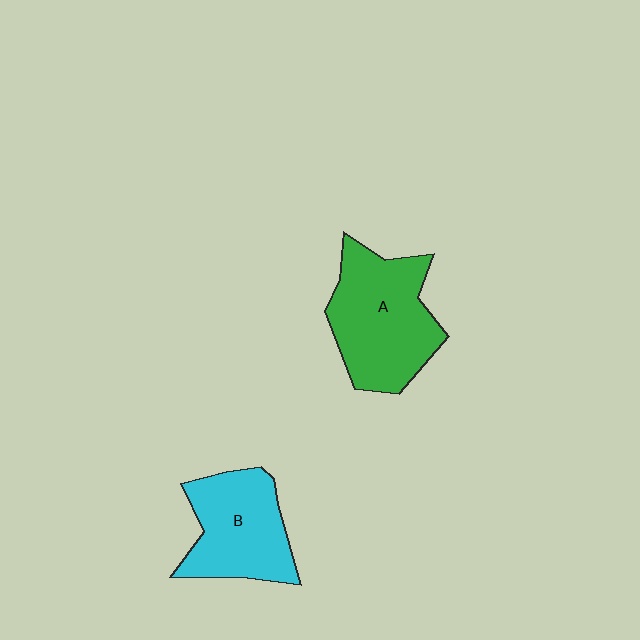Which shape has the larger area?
Shape A (green).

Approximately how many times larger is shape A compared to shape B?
Approximately 1.2 times.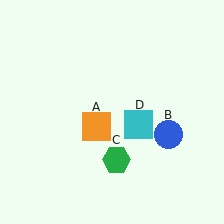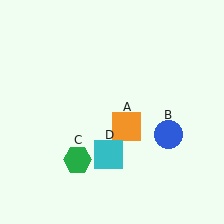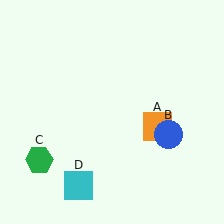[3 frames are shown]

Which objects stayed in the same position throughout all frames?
Blue circle (object B) remained stationary.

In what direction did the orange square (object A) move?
The orange square (object A) moved right.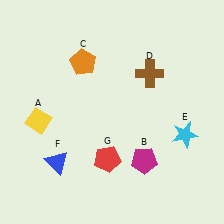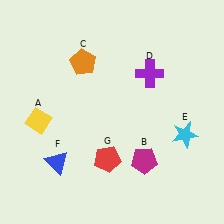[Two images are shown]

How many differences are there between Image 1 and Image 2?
There is 1 difference between the two images.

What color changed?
The cross (D) changed from brown in Image 1 to purple in Image 2.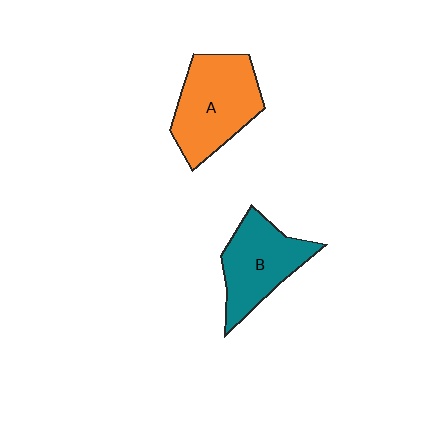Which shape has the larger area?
Shape A (orange).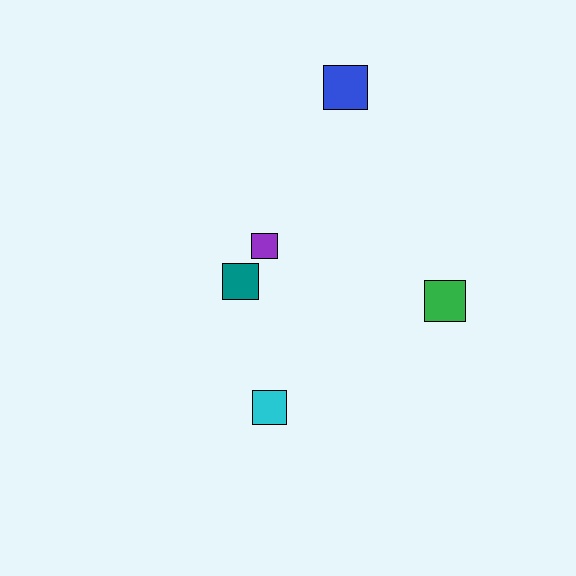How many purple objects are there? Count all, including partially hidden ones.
There is 1 purple object.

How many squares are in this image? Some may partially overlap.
There are 5 squares.